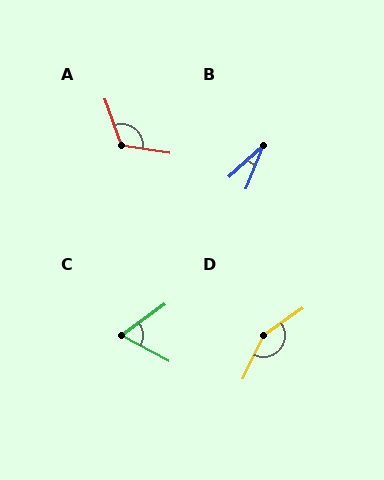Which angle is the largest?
D, at approximately 150 degrees.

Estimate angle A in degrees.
Approximately 118 degrees.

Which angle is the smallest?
B, at approximately 27 degrees.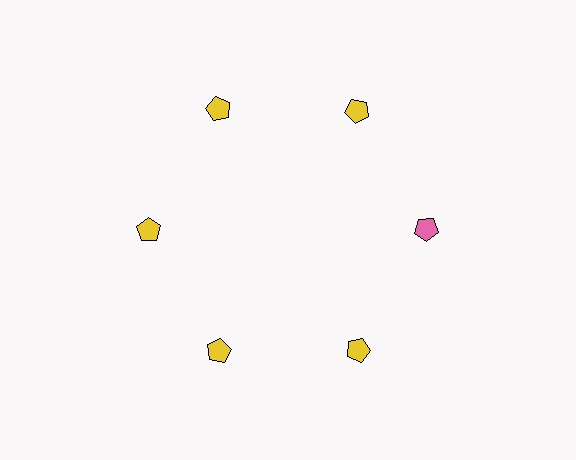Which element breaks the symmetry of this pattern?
The pink pentagon at roughly the 3 o'clock position breaks the symmetry. All other shapes are yellow pentagons.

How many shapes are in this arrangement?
There are 6 shapes arranged in a ring pattern.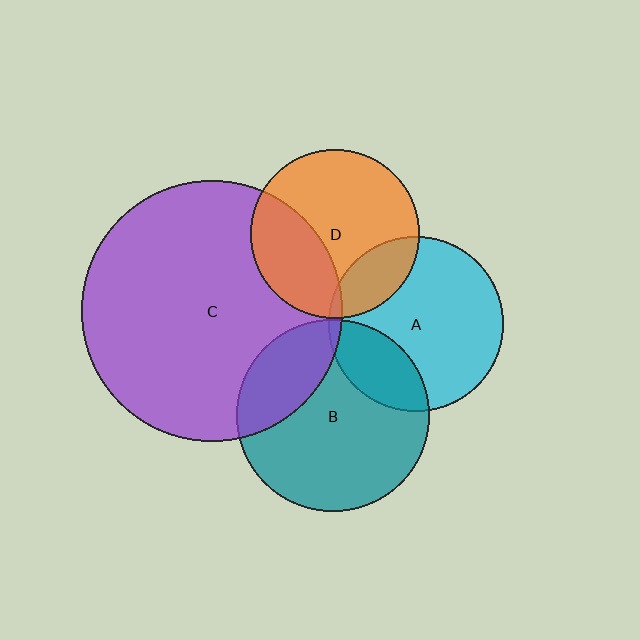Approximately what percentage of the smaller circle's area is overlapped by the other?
Approximately 25%.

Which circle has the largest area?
Circle C (purple).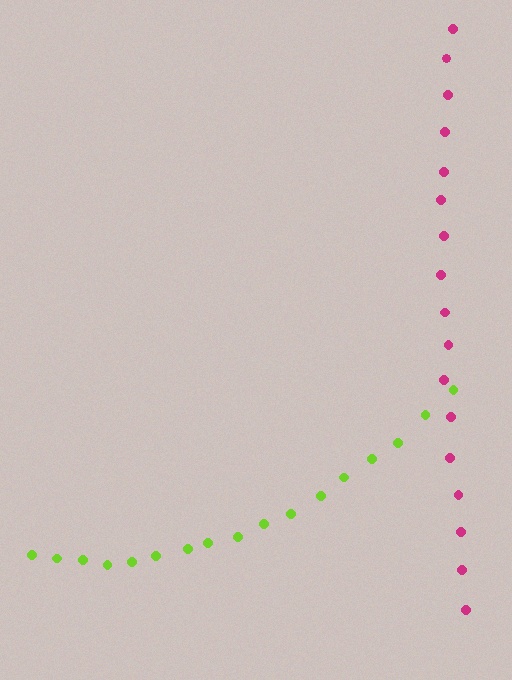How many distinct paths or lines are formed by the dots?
There are 2 distinct paths.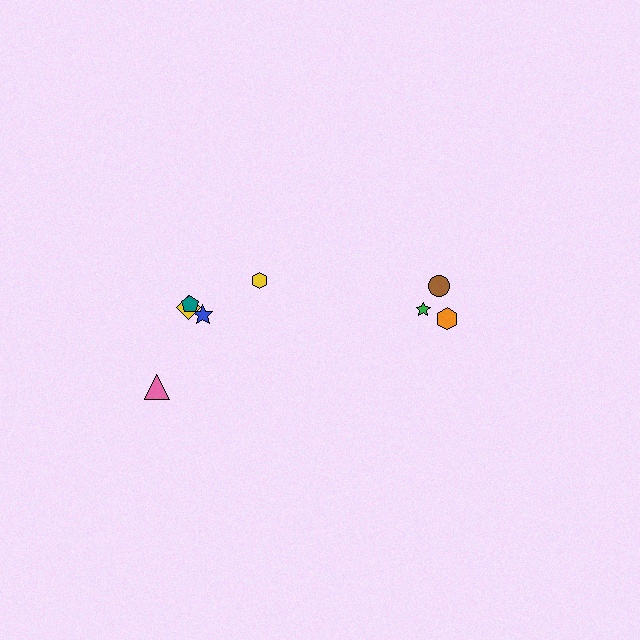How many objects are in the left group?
There are 5 objects.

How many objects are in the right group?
There are 3 objects.